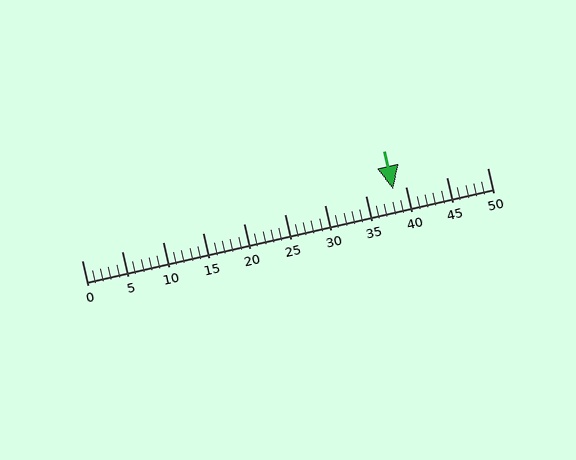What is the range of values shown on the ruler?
The ruler shows values from 0 to 50.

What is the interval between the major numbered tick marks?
The major tick marks are spaced 5 units apart.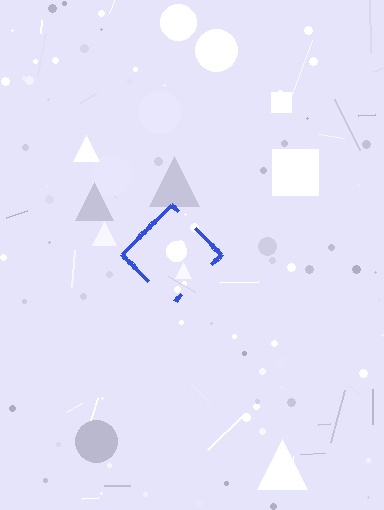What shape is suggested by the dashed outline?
The dashed outline suggests a diamond.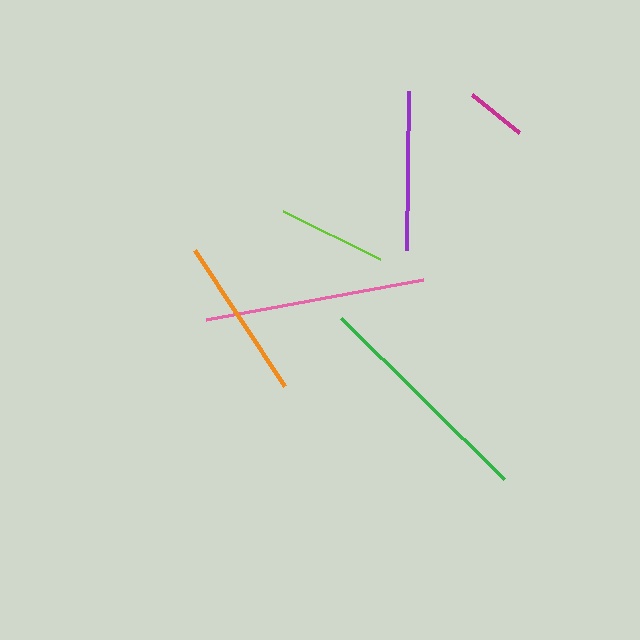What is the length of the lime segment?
The lime segment is approximately 109 pixels long.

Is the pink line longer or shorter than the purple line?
The pink line is longer than the purple line.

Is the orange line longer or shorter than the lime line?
The orange line is longer than the lime line.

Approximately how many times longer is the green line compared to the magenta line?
The green line is approximately 3.8 times the length of the magenta line.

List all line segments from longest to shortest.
From longest to shortest: green, pink, orange, purple, lime, magenta.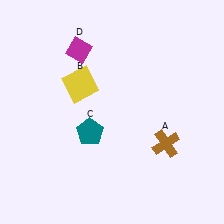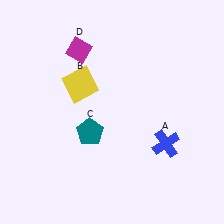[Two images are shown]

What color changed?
The cross (A) changed from brown in Image 1 to blue in Image 2.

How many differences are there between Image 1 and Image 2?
There is 1 difference between the two images.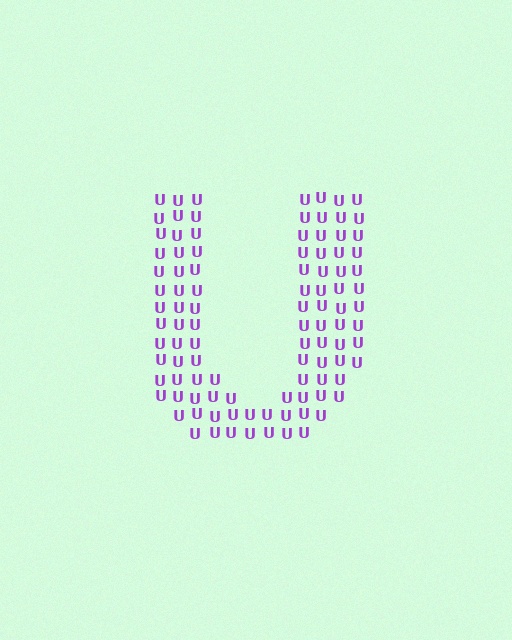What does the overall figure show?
The overall figure shows the letter U.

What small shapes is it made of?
It is made of small letter U's.